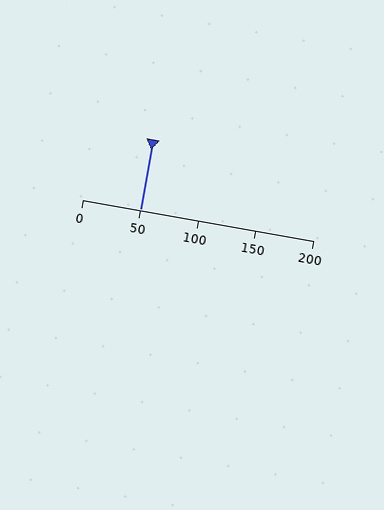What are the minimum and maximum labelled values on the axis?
The axis runs from 0 to 200.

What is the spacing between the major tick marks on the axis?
The major ticks are spaced 50 apart.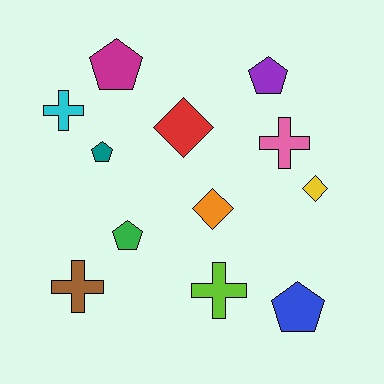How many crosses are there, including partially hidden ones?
There are 4 crosses.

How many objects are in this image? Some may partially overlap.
There are 12 objects.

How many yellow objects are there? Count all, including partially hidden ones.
There is 1 yellow object.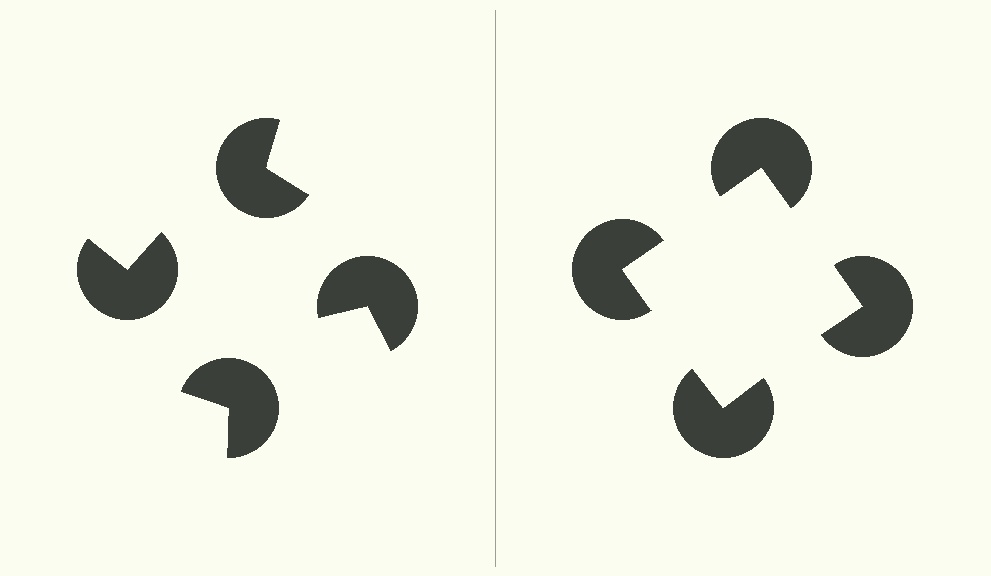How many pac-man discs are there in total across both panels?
8 — 4 on each side.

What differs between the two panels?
The pac-man discs are positioned identically on both sides; only the wedge orientations differ. On the right they align to a square; on the left they are misaligned.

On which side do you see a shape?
An illusory square appears on the right side. On the left side the wedge cuts are rotated, so no coherent shape forms.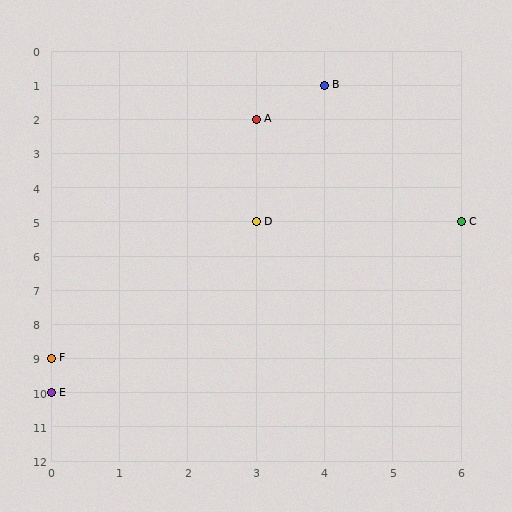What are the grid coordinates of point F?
Point F is at grid coordinates (0, 9).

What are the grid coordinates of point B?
Point B is at grid coordinates (4, 1).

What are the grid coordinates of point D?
Point D is at grid coordinates (3, 5).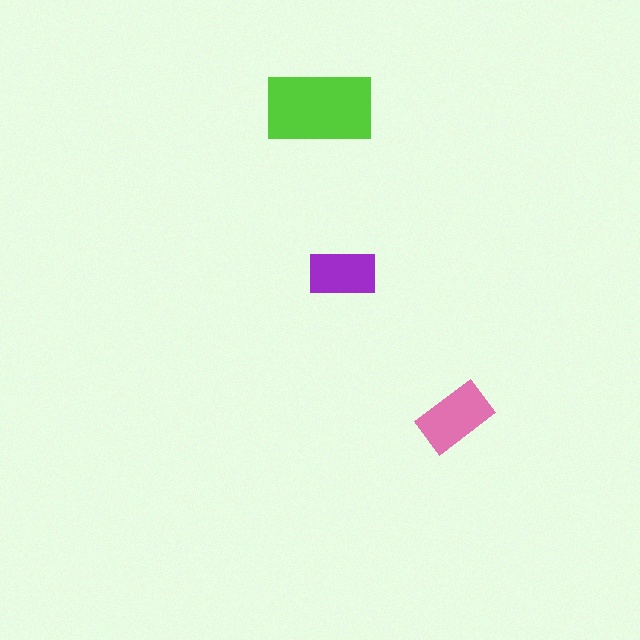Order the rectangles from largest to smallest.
the lime one, the pink one, the purple one.